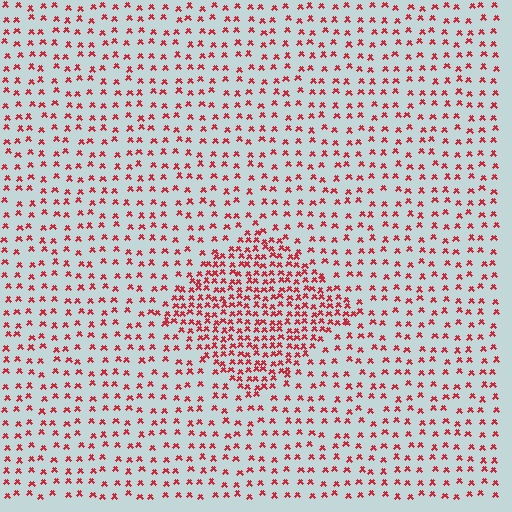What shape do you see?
I see a diamond.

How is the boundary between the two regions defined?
The boundary is defined by a change in element density (approximately 2.3x ratio). All elements are the same color, size, and shape.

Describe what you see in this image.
The image contains small red elements arranged at two different densities. A diamond-shaped region is visible where the elements are more densely packed than the surrounding area.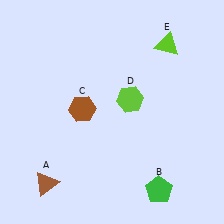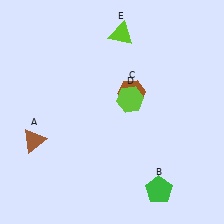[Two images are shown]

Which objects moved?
The objects that moved are: the brown triangle (A), the brown hexagon (C), the lime triangle (E).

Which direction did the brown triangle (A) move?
The brown triangle (A) moved up.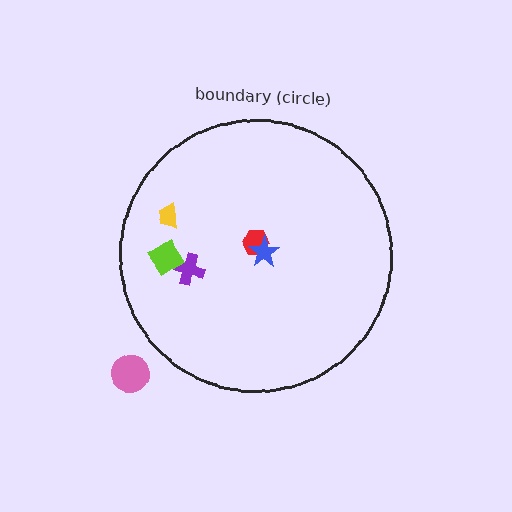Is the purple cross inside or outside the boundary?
Inside.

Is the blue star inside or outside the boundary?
Inside.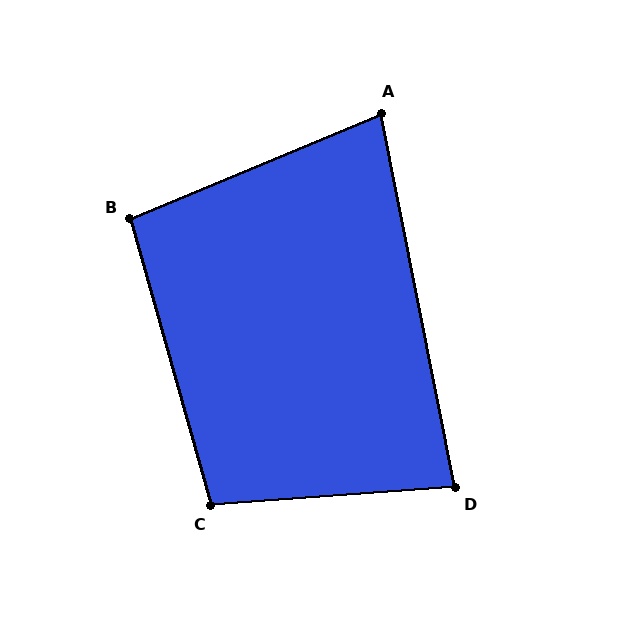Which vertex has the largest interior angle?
C, at approximately 101 degrees.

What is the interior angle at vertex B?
Approximately 97 degrees (obtuse).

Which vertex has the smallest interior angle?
A, at approximately 79 degrees.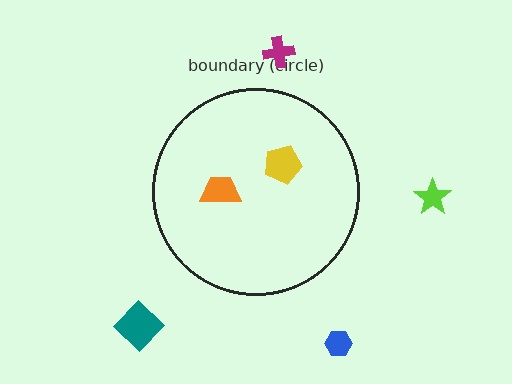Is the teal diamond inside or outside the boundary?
Outside.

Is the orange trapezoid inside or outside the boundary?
Inside.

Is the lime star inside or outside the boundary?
Outside.